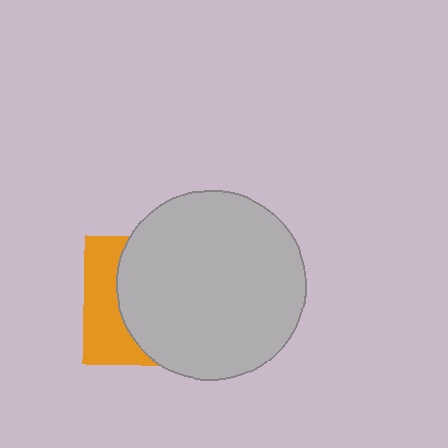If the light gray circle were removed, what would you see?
You would see the complete orange square.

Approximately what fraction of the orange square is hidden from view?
Roughly 67% of the orange square is hidden behind the light gray circle.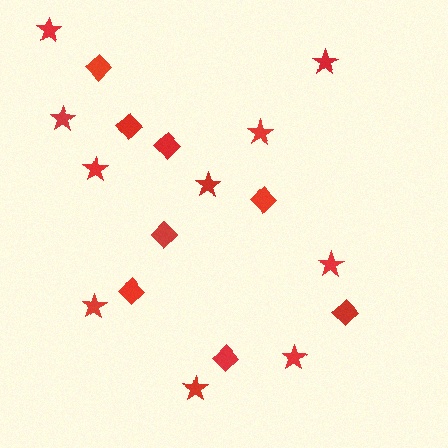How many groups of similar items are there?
There are 2 groups: one group of stars (10) and one group of diamonds (8).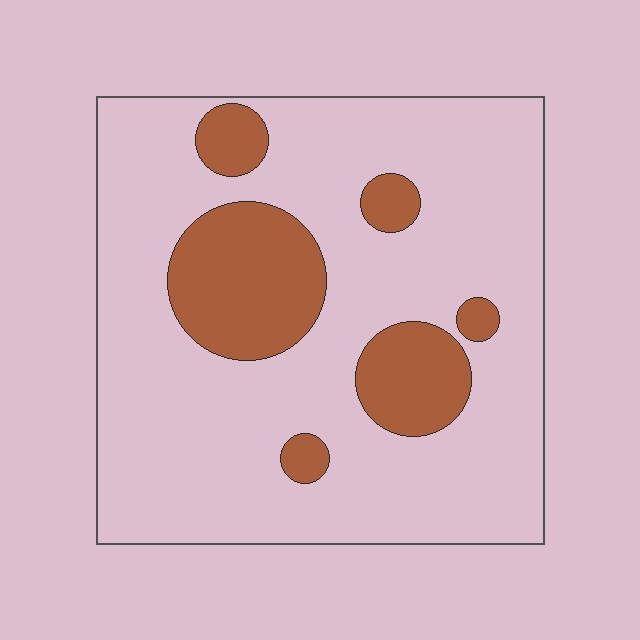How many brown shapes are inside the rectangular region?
6.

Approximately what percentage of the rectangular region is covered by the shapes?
Approximately 20%.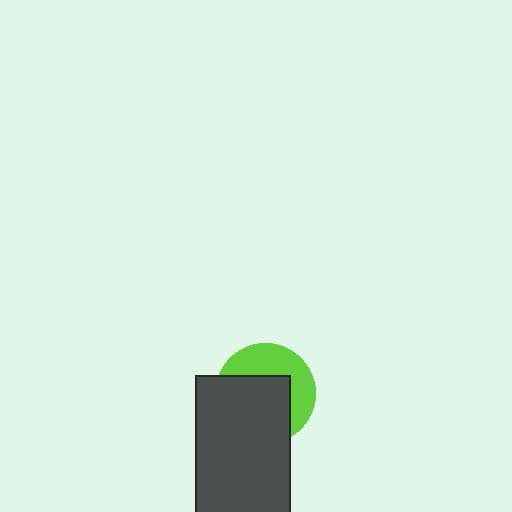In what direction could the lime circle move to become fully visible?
The lime circle could move toward the upper-right. That would shift it out from behind the dark gray rectangle entirely.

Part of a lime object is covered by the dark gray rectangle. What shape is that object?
It is a circle.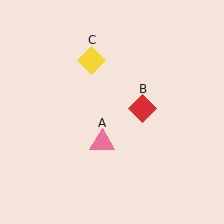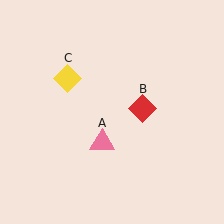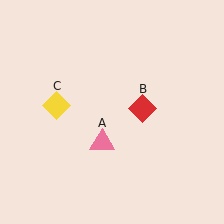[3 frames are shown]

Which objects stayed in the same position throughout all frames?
Pink triangle (object A) and red diamond (object B) remained stationary.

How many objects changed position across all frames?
1 object changed position: yellow diamond (object C).